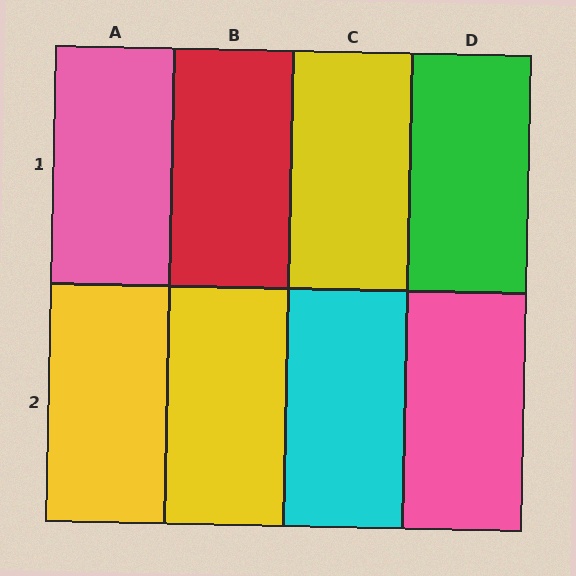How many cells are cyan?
1 cell is cyan.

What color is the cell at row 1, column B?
Red.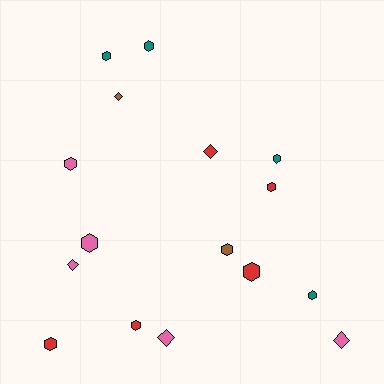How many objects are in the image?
There are 16 objects.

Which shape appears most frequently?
Hexagon, with 11 objects.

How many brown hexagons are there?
There is 1 brown hexagon.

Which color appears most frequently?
Pink, with 5 objects.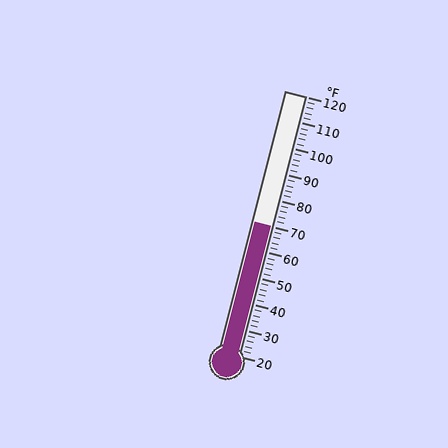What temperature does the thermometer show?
The thermometer shows approximately 70°F.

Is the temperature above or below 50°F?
The temperature is above 50°F.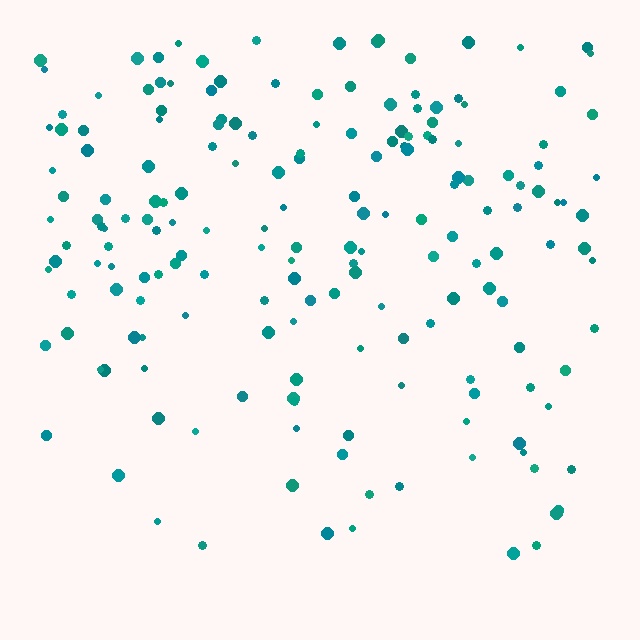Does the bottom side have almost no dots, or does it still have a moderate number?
Still a moderate number, just noticeably fewer than the top.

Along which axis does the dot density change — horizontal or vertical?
Vertical.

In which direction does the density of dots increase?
From bottom to top, with the top side densest.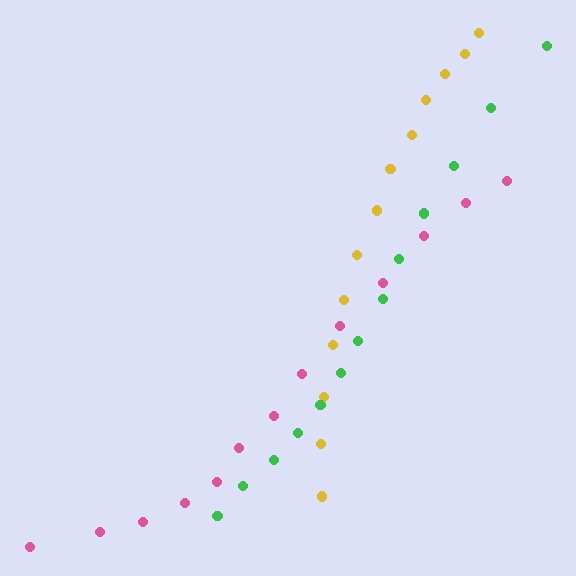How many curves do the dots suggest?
There are 3 distinct paths.